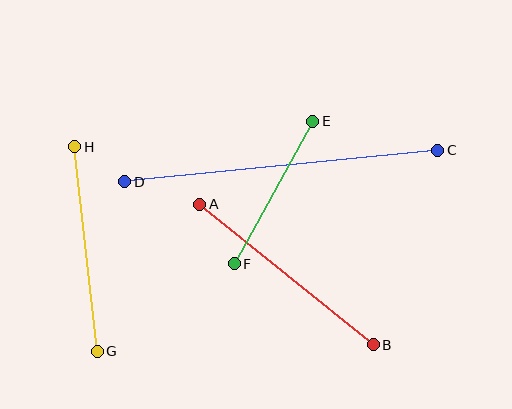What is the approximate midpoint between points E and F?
The midpoint is at approximately (274, 193) pixels.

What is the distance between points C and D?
The distance is approximately 315 pixels.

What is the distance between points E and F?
The distance is approximately 163 pixels.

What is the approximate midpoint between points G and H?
The midpoint is at approximately (86, 249) pixels.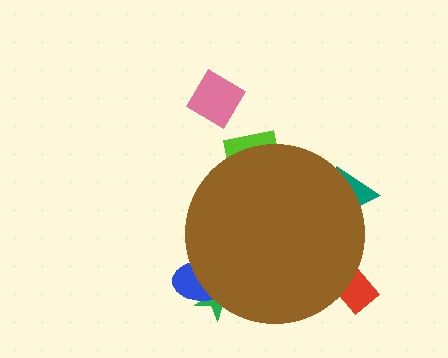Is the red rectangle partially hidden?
Yes, the red rectangle is partially hidden behind the brown circle.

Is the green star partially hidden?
Yes, the green star is partially hidden behind the brown circle.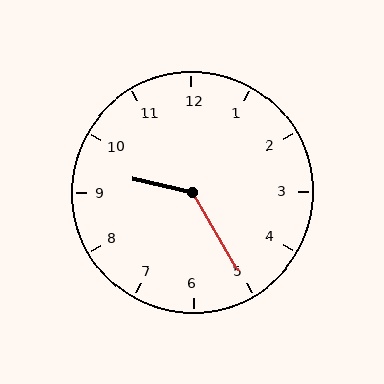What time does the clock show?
9:25.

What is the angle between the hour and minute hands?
Approximately 132 degrees.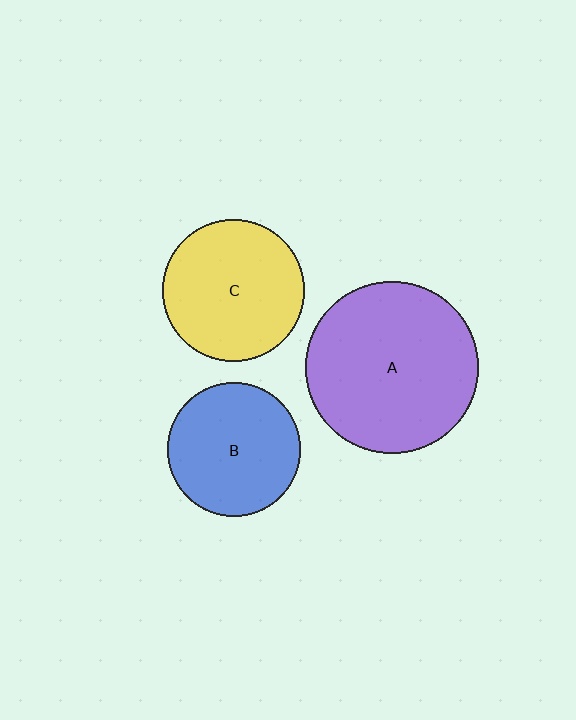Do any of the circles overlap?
No, none of the circles overlap.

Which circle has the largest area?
Circle A (purple).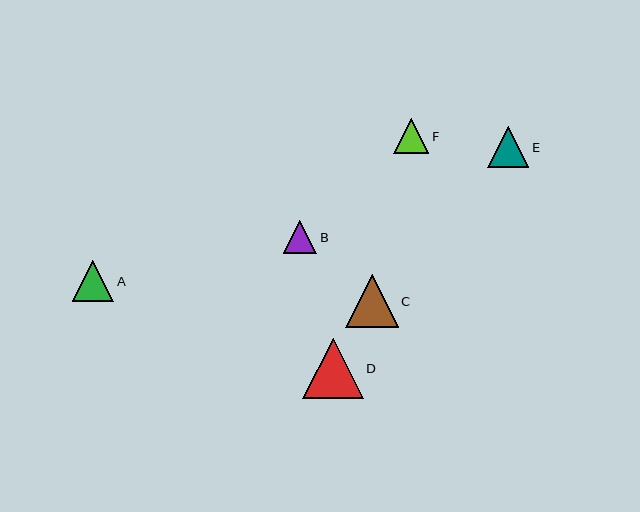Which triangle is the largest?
Triangle D is the largest with a size of approximately 60 pixels.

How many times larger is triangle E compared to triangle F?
Triangle E is approximately 1.2 times the size of triangle F.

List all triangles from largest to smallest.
From largest to smallest: D, C, A, E, F, B.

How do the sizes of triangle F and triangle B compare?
Triangle F and triangle B are approximately the same size.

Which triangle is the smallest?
Triangle B is the smallest with a size of approximately 33 pixels.